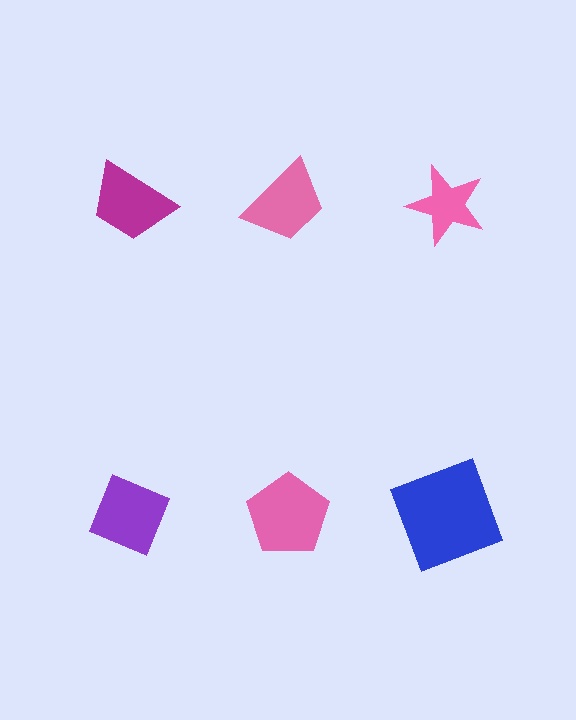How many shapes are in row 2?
3 shapes.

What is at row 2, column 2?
A pink pentagon.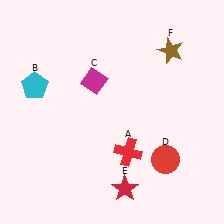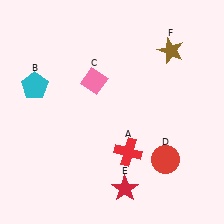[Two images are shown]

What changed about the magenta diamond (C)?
In Image 1, C is magenta. In Image 2, it changed to pink.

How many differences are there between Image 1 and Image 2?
There is 1 difference between the two images.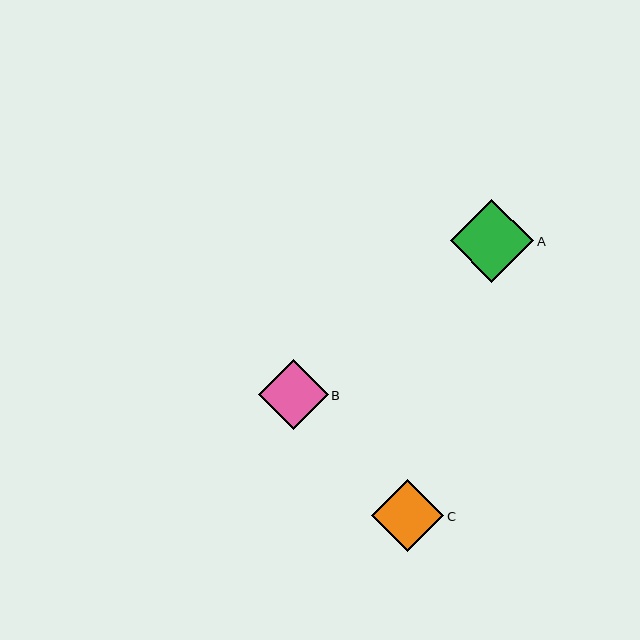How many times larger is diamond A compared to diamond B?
Diamond A is approximately 1.2 times the size of diamond B.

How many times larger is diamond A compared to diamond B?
Diamond A is approximately 1.2 times the size of diamond B.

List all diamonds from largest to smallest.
From largest to smallest: A, C, B.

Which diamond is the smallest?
Diamond B is the smallest with a size of approximately 69 pixels.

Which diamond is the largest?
Diamond A is the largest with a size of approximately 84 pixels.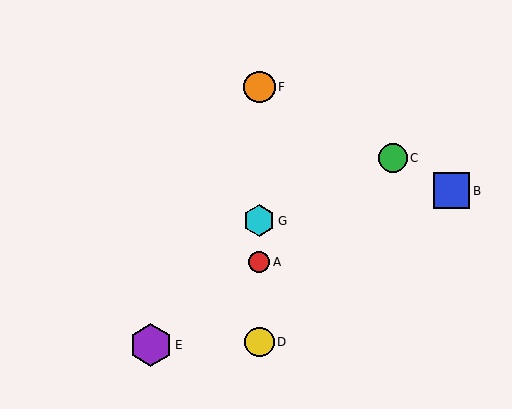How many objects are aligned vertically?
4 objects (A, D, F, G) are aligned vertically.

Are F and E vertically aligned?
No, F is at x≈259 and E is at x≈151.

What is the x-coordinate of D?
Object D is at x≈259.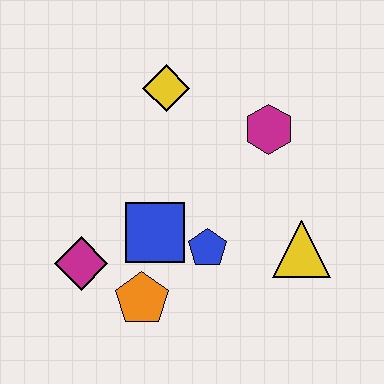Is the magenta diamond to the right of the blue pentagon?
No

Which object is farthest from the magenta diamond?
The magenta hexagon is farthest from the magenta diamond.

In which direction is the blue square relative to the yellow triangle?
The blue square is to the left of the yellow triangle.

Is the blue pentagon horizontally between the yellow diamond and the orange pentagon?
No